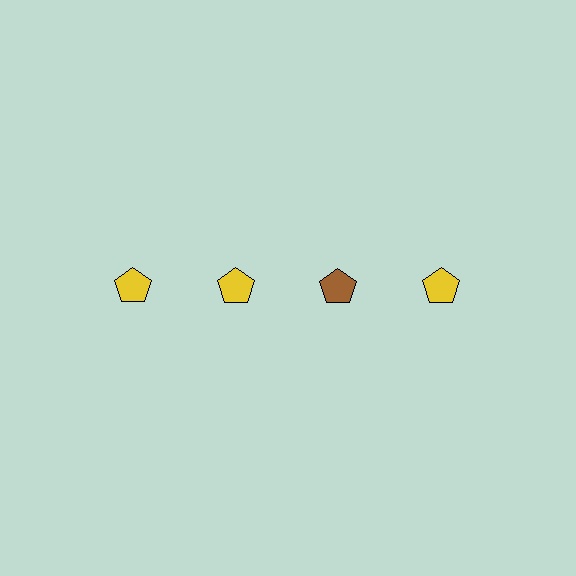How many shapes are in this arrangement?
There are 4 shapes arranged in a grid pattern.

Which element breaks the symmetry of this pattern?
The brown pentagon in the top row, center column breaks the symmetry. All other shapes are yellow pentagons.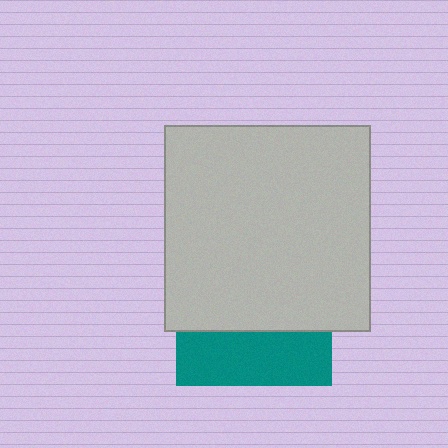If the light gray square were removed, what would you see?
You would see the complete teal square.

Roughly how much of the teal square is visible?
A small part of it is visible (roughly 35%).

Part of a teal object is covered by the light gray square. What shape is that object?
It is a square.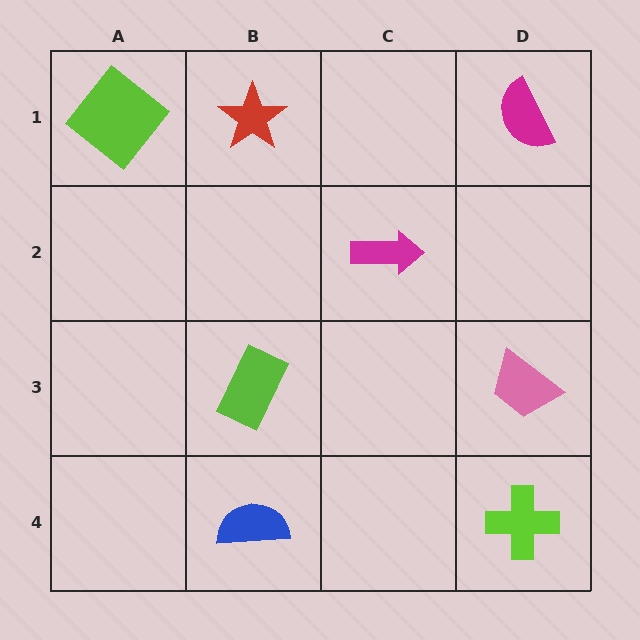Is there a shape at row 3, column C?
No, that cell is empty.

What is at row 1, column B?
A red star.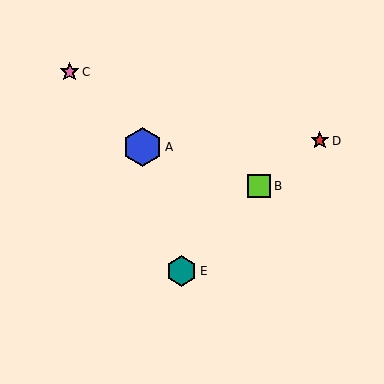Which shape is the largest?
The blue hexagon (labeled A) is the largest.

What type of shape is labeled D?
Shape D is a red star.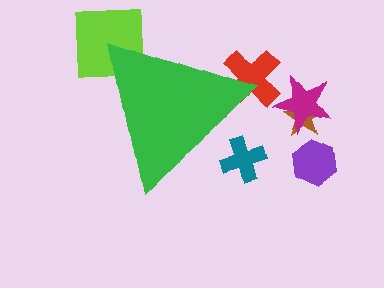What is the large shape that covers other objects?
A green triangle.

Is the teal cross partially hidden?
Yes, the teal cross is partially hidden behind the green triangle.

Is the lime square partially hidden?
Yes, the lime square is partially hidden behind the green triangle.